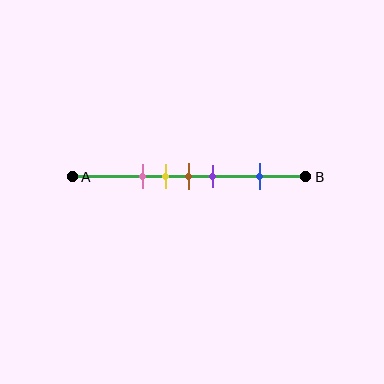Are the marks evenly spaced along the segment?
No, the marks are not evenly spaced.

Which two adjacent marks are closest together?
The yellow and brown marks are the closest adjacent pair.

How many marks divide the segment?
There are 5 marks dividing the segment.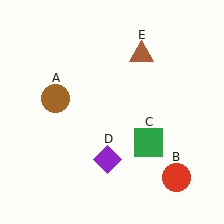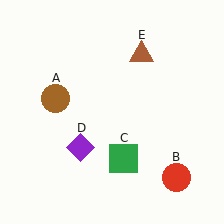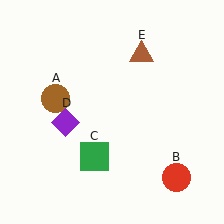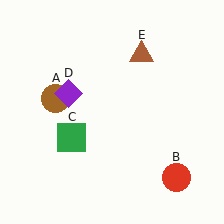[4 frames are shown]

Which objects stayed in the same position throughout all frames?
Brown circle (object A) and red circle (object B) and brown triangle (object E) remained stationary.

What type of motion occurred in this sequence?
The green square (object C), purple diamond (object D) rotated clockwise around the center of the scene.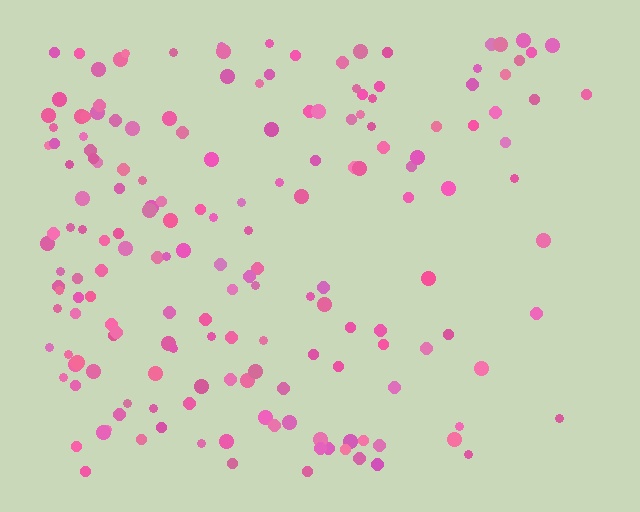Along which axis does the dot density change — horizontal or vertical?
Horizontal.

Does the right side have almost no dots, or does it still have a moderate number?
Still a moderate number, just noticeably fewer than the left.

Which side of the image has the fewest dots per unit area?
The right.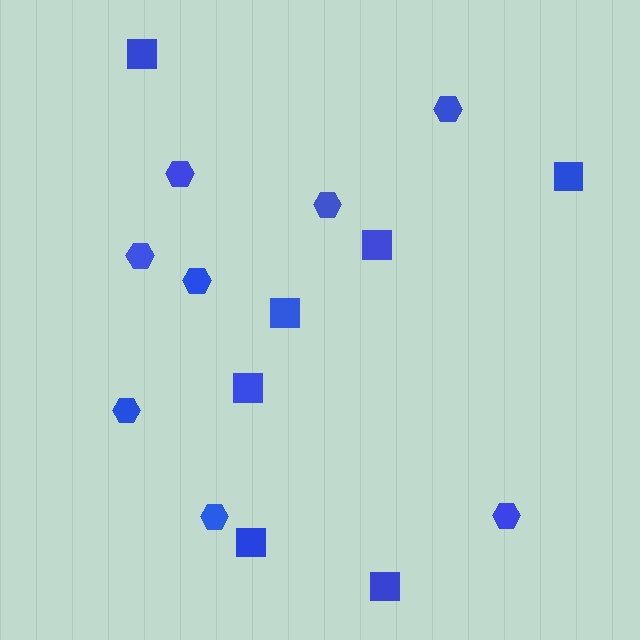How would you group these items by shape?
There are 2 groups: one group of squares (7) and one group of hexagons (8).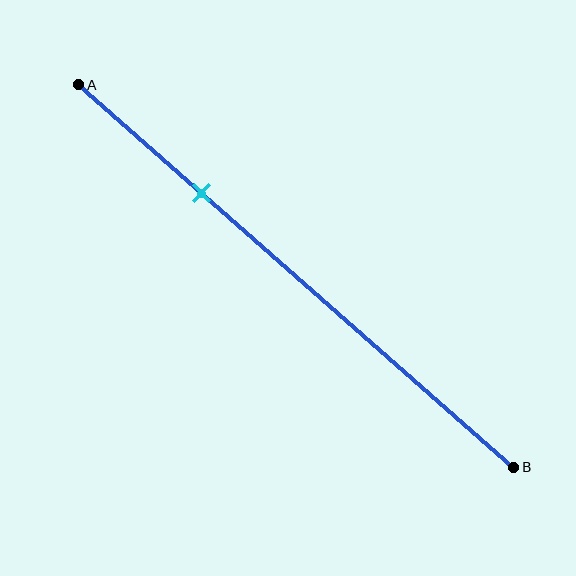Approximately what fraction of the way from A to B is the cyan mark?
The cyan mark is approximately 30% of the way from A to B.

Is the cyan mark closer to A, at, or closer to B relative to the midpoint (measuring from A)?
The cyan mark is closer to point A than the midpoint of segment AB.